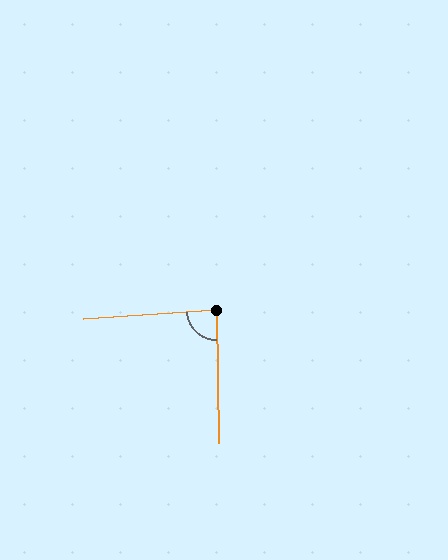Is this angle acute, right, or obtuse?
It is approximately a right angle.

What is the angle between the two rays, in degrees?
Approximately 87 degrees.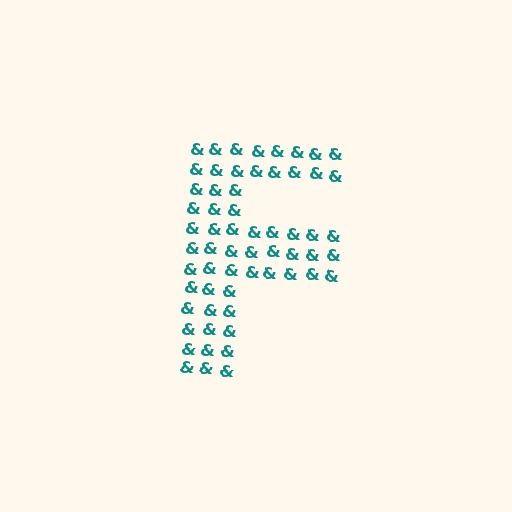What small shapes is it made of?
It is made of small ampersands.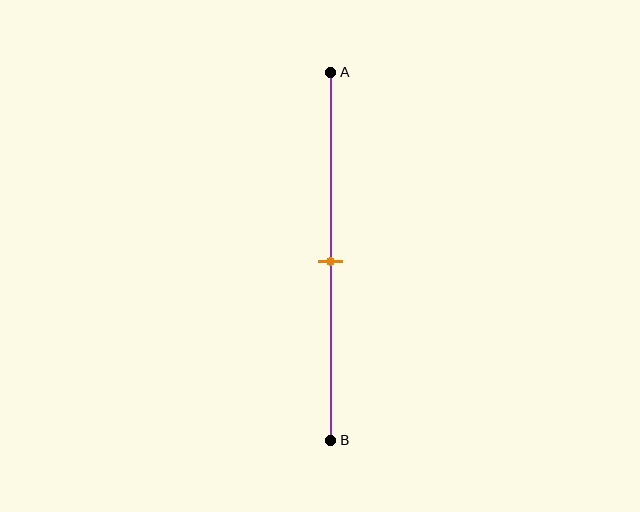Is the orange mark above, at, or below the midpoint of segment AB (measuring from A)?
The orange mark is approximately at the midpoint of segment AB.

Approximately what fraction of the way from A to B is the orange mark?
The orange mark is approximately 50% of the way from A to B.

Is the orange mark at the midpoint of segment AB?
Yes, the mark is approximately at the midpoint.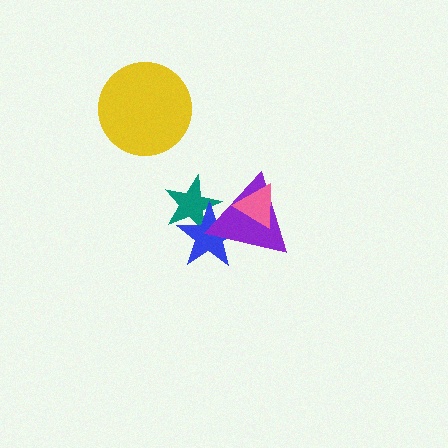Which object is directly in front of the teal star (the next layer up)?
The blue star is directly in front of the teal star.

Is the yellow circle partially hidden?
No, no other shape covers it.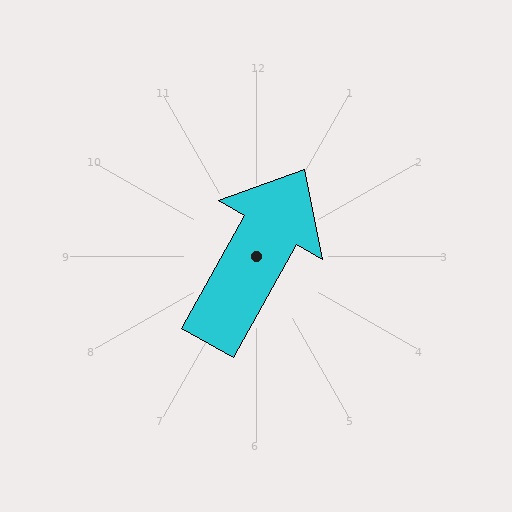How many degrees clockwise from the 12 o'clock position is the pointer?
Approximately 29 degrees.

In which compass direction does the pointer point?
Northeast.